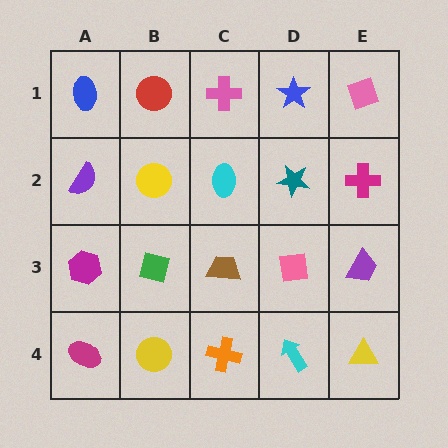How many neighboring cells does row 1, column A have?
2.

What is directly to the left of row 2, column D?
A cyan ellipse.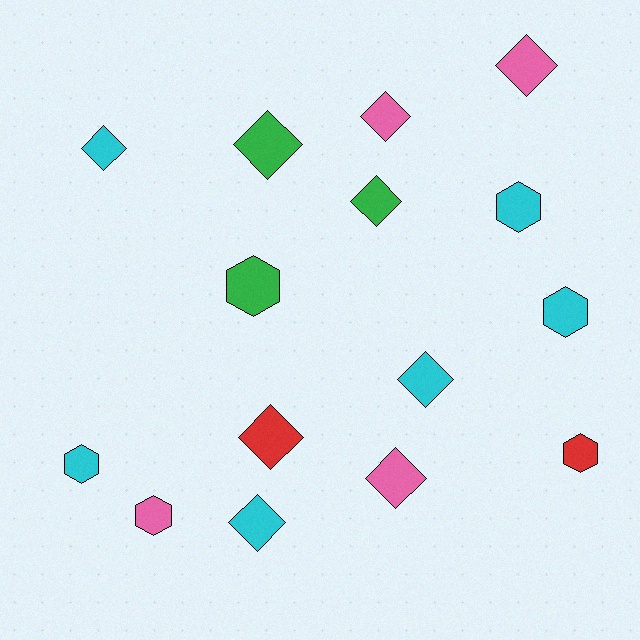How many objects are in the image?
There are 15 objects.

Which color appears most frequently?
Cyan, with 6 objects.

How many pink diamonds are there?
There are 3 pink diamonds.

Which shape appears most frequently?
Diamond, with 9 objects.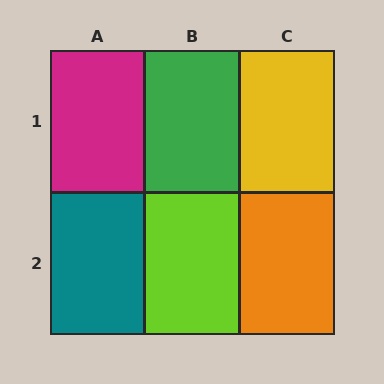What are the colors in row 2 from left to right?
Teal, lime, orange.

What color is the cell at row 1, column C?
Yellow.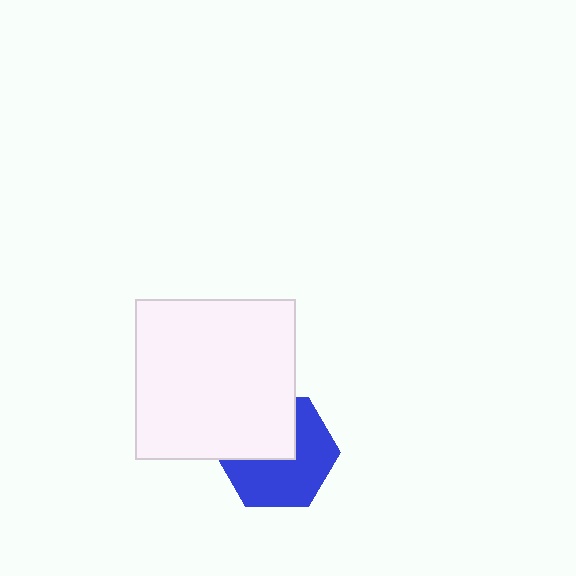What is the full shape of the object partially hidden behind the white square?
The partially hidden object is a blue hexagon.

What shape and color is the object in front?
The object in front is a white square.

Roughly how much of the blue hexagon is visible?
About half of it is visible (roughly 60%).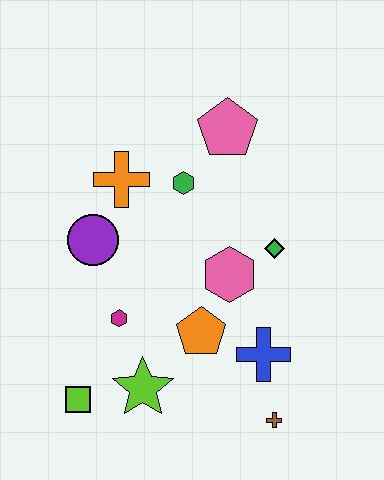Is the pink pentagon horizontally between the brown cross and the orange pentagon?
Yes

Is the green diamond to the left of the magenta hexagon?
No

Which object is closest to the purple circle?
The orange cross is closest to the purple circle.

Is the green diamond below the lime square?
No